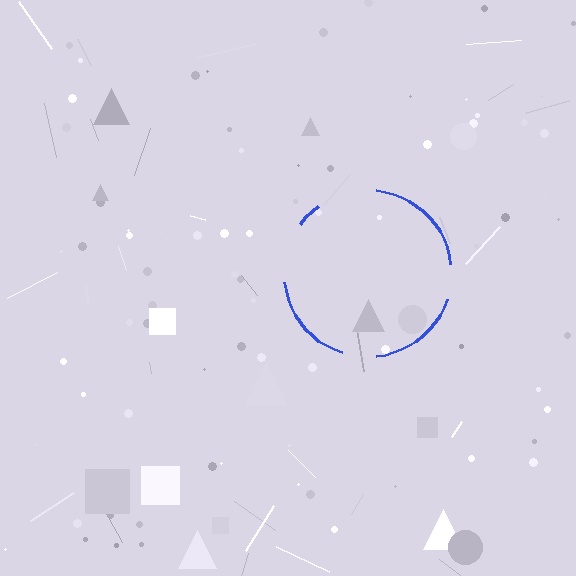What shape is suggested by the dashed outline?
The dashed outline suggests a circle.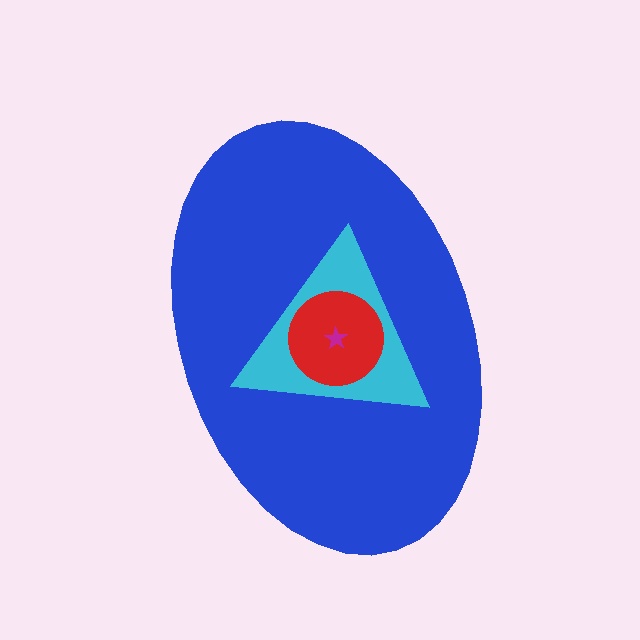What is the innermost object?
The magenta star.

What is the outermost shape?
The blue ellipse.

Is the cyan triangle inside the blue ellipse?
Yes.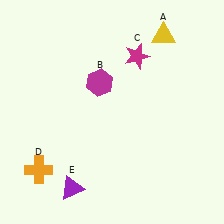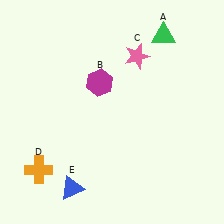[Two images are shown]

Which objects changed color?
A changed from yellow to green. C changed from magenta to pink. E changed from purple to blue.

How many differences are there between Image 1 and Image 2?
There are 3 differences between the two images.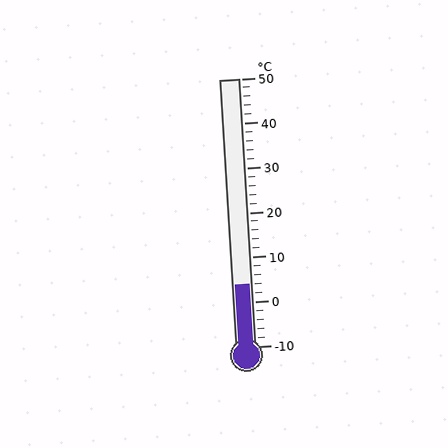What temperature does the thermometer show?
The thermometer shows approximately 4°C.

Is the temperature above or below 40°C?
The temperature is below 40°C.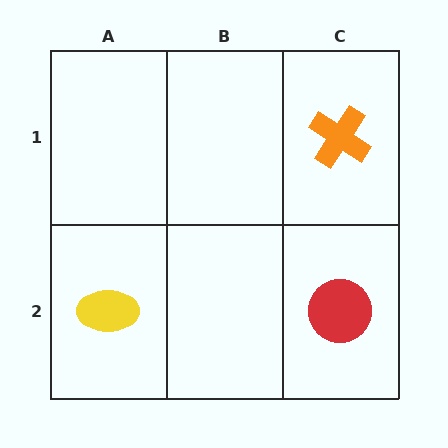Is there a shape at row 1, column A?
No, that cell is empty.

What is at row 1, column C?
An orange cross.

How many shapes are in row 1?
1 shape.